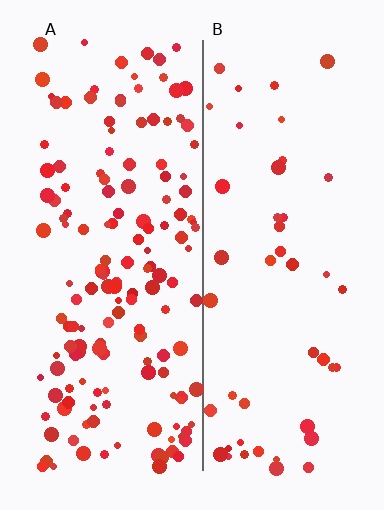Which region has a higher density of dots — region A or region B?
A (the left).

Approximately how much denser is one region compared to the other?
Approximately 3.2× — region A over region B.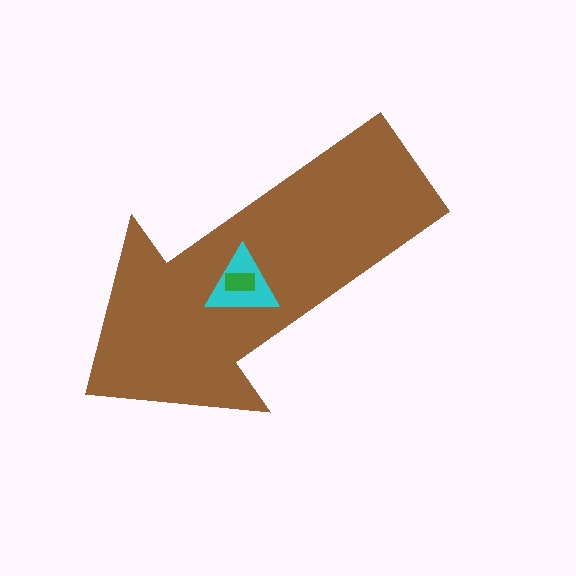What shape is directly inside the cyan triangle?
The green rectangle.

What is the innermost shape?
The green rectangle.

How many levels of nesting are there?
3.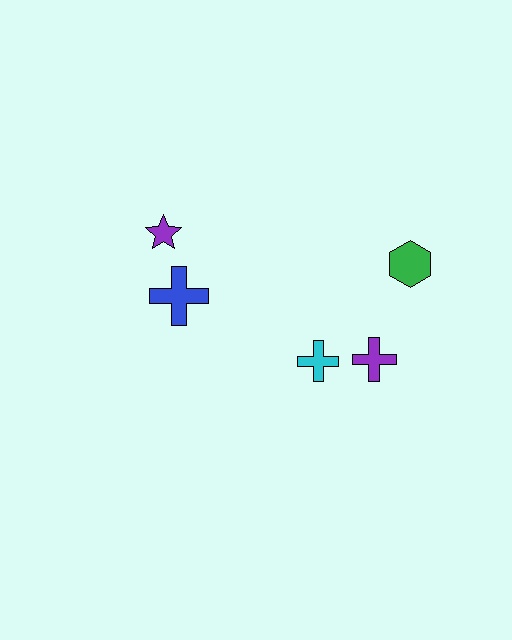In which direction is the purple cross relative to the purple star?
The purple cross is to the right of the purple star.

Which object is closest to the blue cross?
The purple star is closest to the blue cross.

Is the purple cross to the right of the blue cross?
Yes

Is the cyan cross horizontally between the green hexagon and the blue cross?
Yes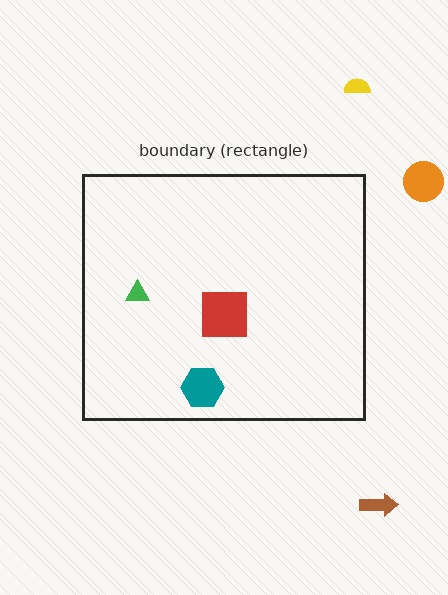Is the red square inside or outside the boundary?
Inside.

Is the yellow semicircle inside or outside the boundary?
Outside.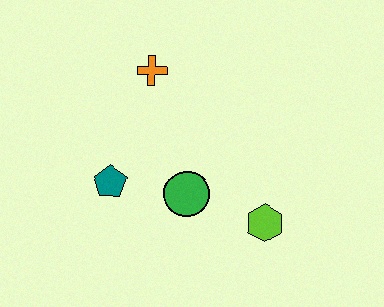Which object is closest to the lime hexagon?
The green circle is closest to the lime hexagon.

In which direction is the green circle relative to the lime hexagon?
The green circle is to the left of the lime hexagon.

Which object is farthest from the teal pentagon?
The lime hexagon is farthest from the teal pentagon.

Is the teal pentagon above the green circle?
Yes